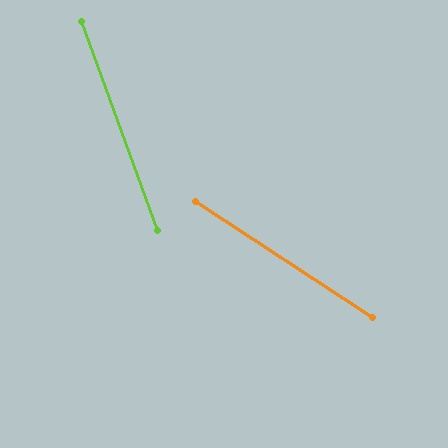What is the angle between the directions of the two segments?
Approximately 37 degrees.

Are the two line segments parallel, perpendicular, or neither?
Neither parallel nor perpendicular — they differ by about 37°.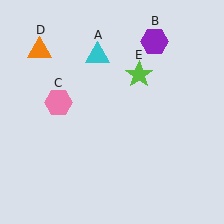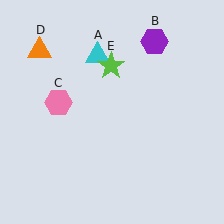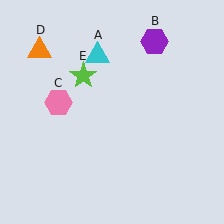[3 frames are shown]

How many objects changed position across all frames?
1 object changed position: lime star (object E).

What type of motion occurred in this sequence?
The lime star (object E) rotated counterclockwise around the center of the scene.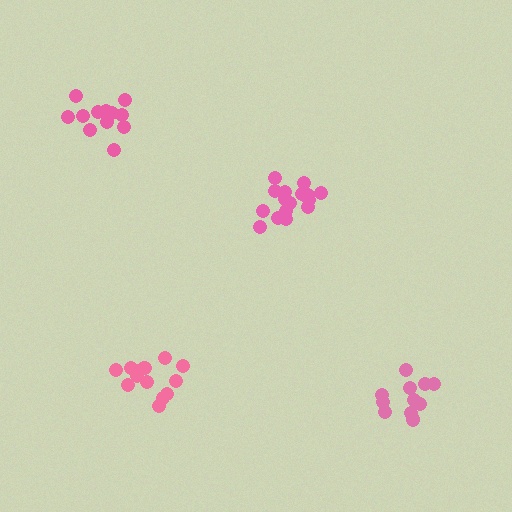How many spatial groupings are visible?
There are 4 spatial groupings.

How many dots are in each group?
Group 1: 11 dots, Group 2: 12 dots, Group 3: 16 dots, Group 4: 14 dots (53 total).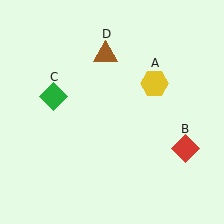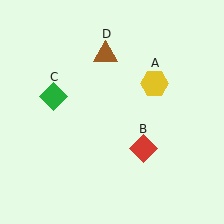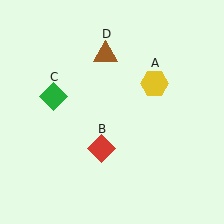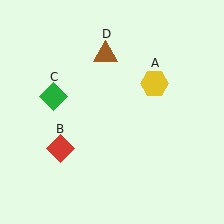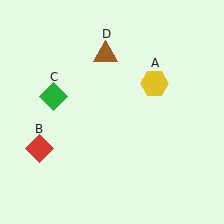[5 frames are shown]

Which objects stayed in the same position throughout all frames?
Yellow hexagon (object A) and green diamond (object C) and brown triangle (object D) remained stationary.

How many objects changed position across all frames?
1 object changed position: red diamond (object B).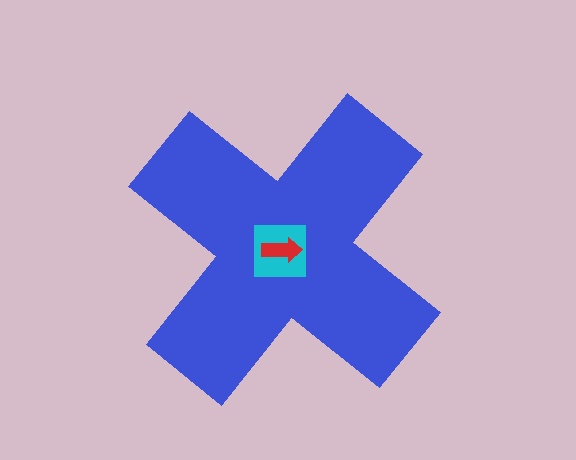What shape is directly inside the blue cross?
The cyan square.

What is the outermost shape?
The blue cross.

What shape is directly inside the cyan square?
The red arrow.